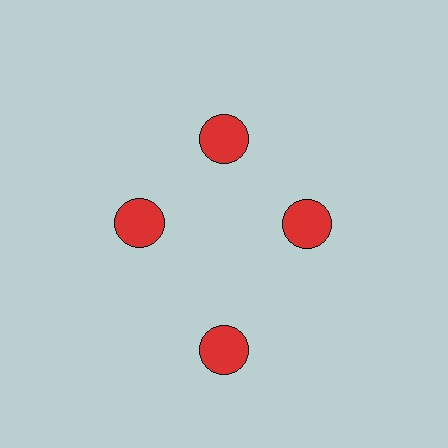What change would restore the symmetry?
The symmetry would be restored by moving it inward, back onto the ring so that all 4 circles sit at equal angles and equal distance from the center.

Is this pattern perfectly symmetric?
No. The 4 red circles are arranged in a ring, but one element near the 6 o'clock position is pushed outward from the center, breaking the 4-fold rotational symmetry.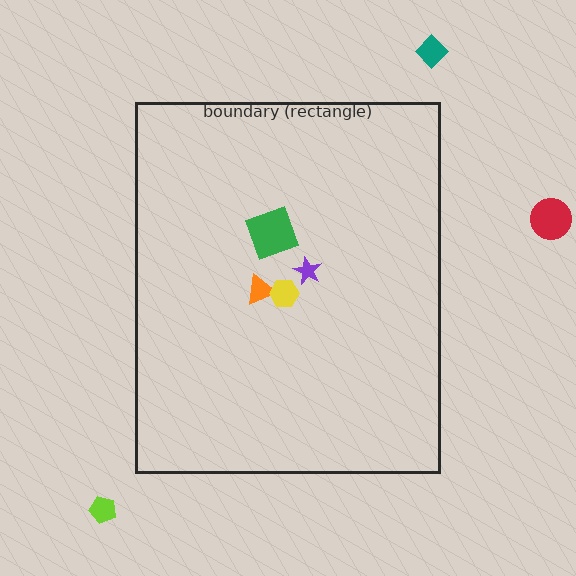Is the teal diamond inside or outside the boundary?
Outside.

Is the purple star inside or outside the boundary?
Inside.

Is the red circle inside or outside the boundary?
Outside.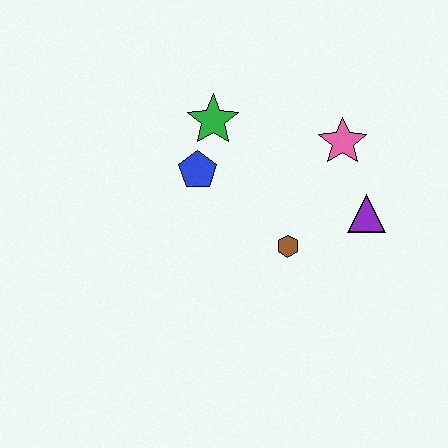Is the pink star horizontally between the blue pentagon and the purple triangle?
Yes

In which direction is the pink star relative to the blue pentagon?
The pink star is to the right of the blue pentagon.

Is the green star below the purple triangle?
No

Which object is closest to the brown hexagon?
The purple triangle is closest to the brown hexagon.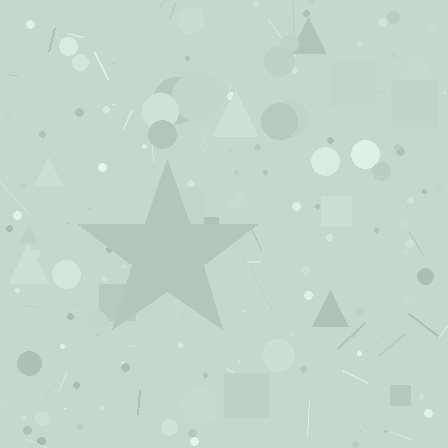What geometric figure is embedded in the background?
A star is embedded in the background.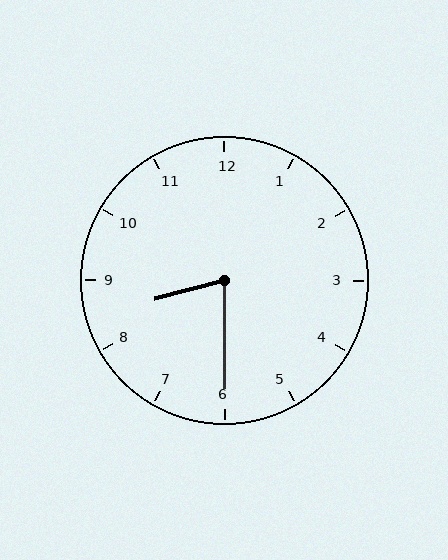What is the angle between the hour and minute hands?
Approximately 75 degrees.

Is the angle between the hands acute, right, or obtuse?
It is acute.